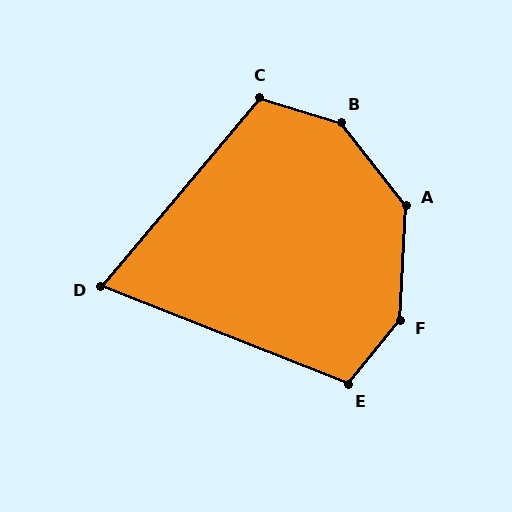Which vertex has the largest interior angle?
B, at approximately 145 degrees.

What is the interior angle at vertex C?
Approximately 113 degrees (obtuse).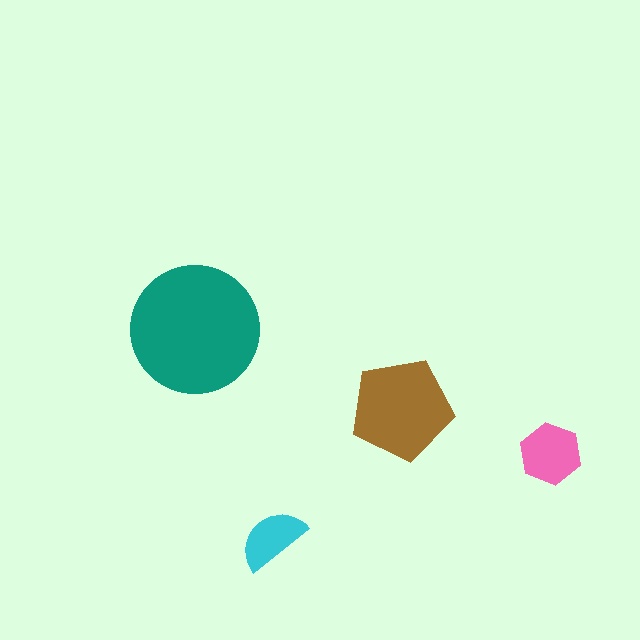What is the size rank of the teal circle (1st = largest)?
1st.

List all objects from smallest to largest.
The cyan semicircle, the pink hexagon, the brown pentagon, the teal circle.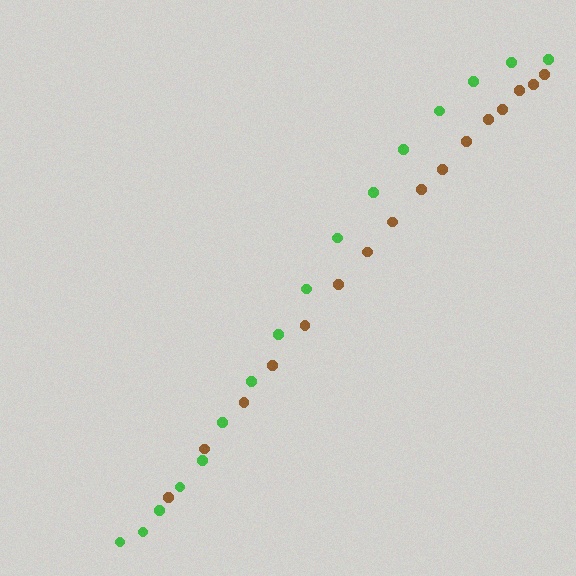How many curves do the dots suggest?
There are 2 distinct paths.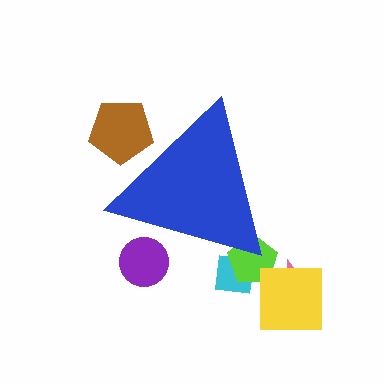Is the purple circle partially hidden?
Yes, the purple circle is partially hidden behind the blue triangle.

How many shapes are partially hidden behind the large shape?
4 shapes are partially hidden.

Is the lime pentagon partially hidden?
Yes, the lime pentagon is partially hidden behind the blue triangle.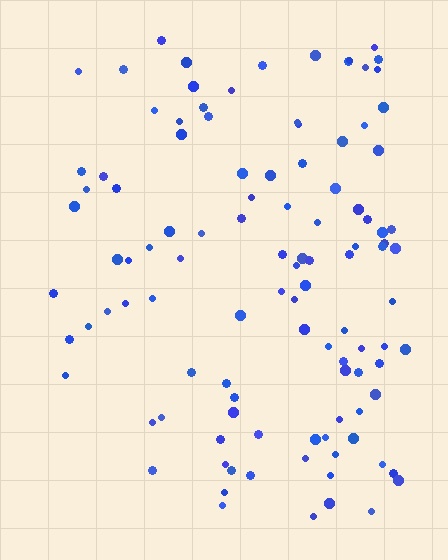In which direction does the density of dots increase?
From left to right, with the right side densest.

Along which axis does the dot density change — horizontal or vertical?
Horizontal.